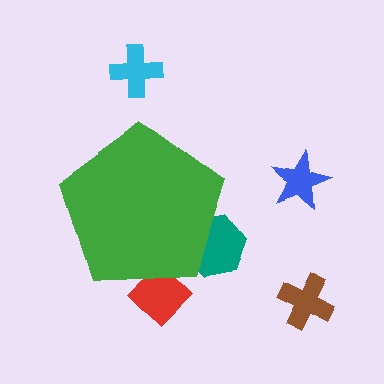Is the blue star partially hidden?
No, the blue star is fully visible.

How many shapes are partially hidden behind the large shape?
2 shapes are partially hidden.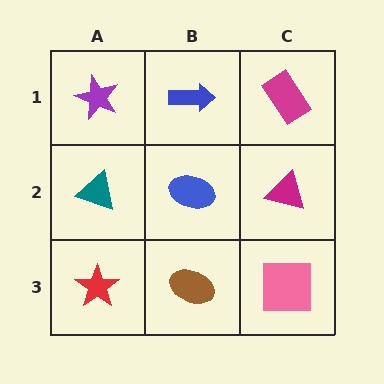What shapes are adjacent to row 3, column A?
A teal triangle (row 2, column A), a brown ellipse (row 3, column B).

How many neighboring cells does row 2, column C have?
3.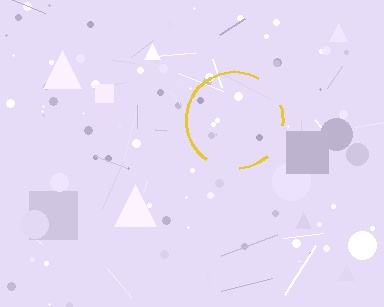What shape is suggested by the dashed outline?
The dashed outline suggests a circle.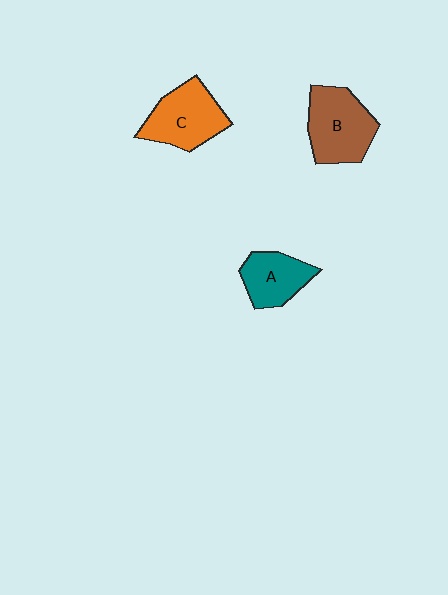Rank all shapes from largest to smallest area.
From largest to smallest: B (brown), C (orange), A (teal).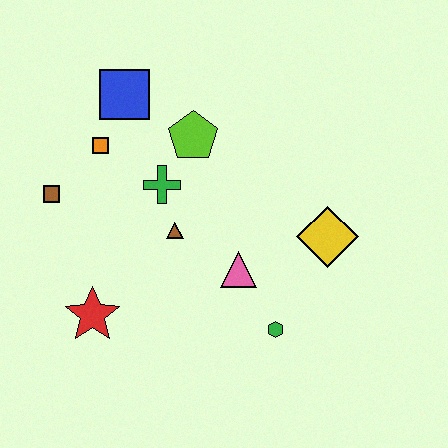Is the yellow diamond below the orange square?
Yes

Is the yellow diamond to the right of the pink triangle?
Yes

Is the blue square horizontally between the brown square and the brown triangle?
Yes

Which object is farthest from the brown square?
The yellow diamond is farthest from the brown square.